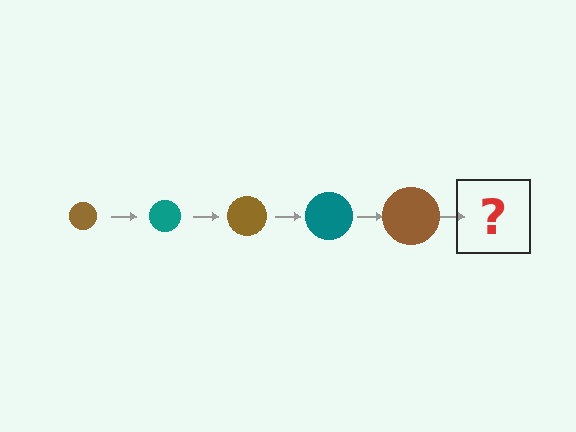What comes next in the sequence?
The next element should be a teal circle, larger than the previous one.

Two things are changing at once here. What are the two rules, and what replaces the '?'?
The two rules are that the circle grows larger each step and the color cycles through brown and teal. The '?' should be a teal circle, larger than the previous one.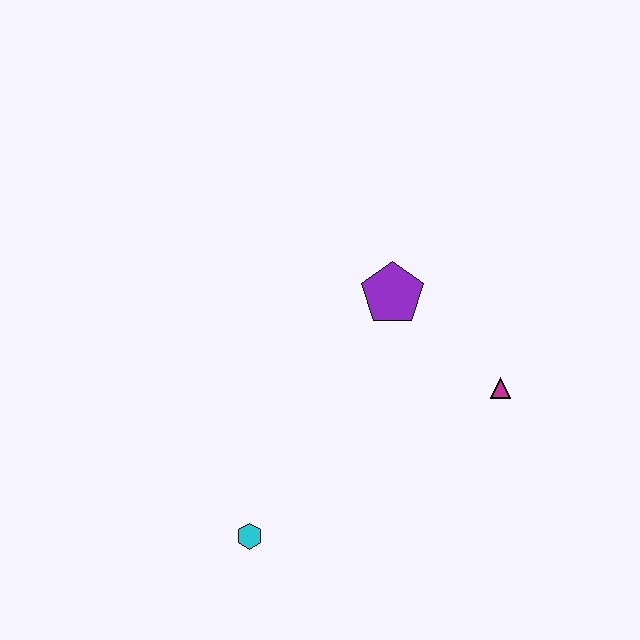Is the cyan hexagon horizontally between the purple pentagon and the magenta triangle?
No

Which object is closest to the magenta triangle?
The purple pentagon is closest to the magenta triangle.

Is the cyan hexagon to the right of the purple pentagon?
No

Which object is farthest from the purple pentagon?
The cyan hexagon is farthest from the purple pentagon.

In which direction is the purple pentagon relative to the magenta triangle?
The purple pentagon is to the left of the magenta triangle.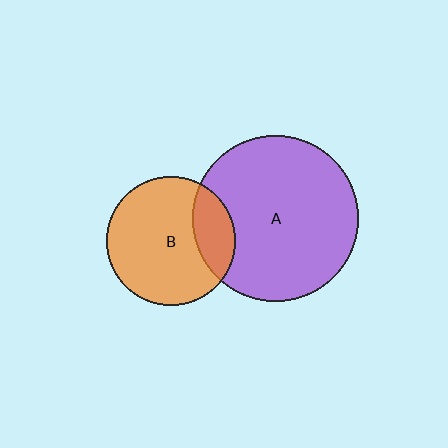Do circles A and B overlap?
Yes.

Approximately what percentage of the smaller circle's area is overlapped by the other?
Approximately 20%.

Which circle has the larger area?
Circle A (purple).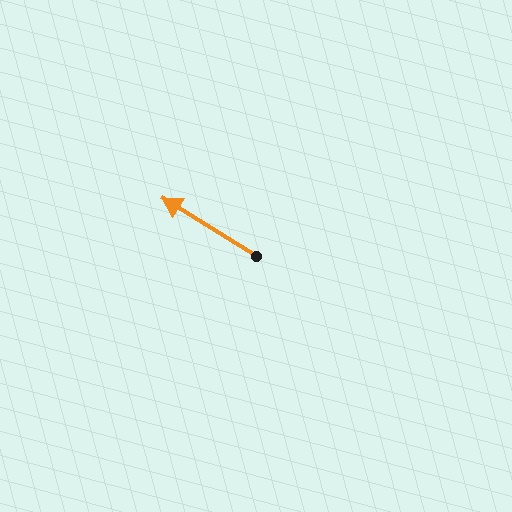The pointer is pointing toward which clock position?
Roughly 10 o'clock.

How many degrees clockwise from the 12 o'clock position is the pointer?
Approximately 301 degrees.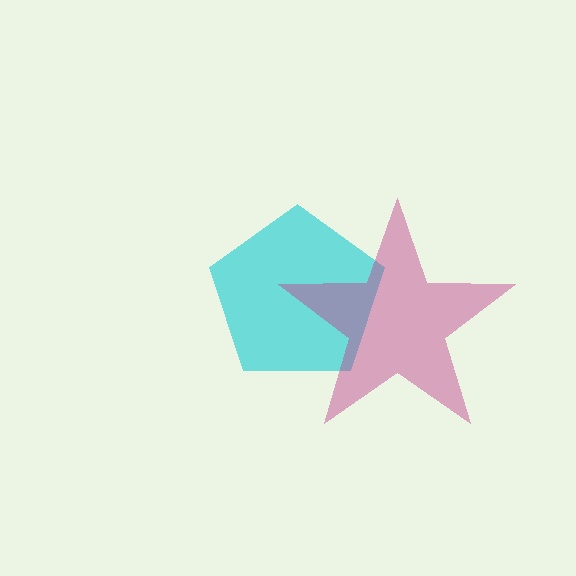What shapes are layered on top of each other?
The layered shapes are: a cyan pentagon, a magenta star.